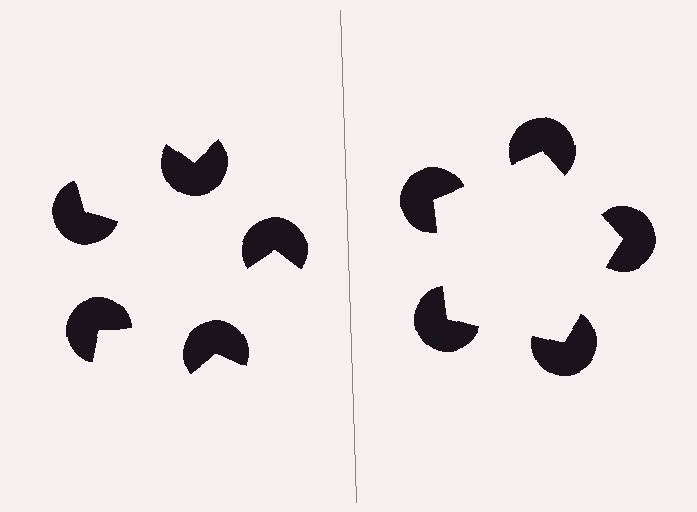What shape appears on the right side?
An illusory pentagon.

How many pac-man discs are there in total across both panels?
10 — 5 on each side.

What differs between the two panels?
The pac-man discs are positioned identically on both sides; only the wedge orientations differ. On the right they align to a pentagon; on the left they are misaligned.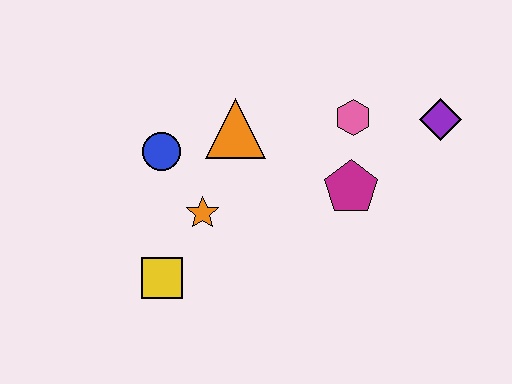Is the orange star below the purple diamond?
Yes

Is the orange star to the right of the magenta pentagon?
No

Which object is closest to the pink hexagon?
The magenta pentagon is closest to the pink hexagon.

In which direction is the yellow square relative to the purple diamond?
The yellow square is to the left of the purple diamond.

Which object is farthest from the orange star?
The purple diamond is farthest from the orange star.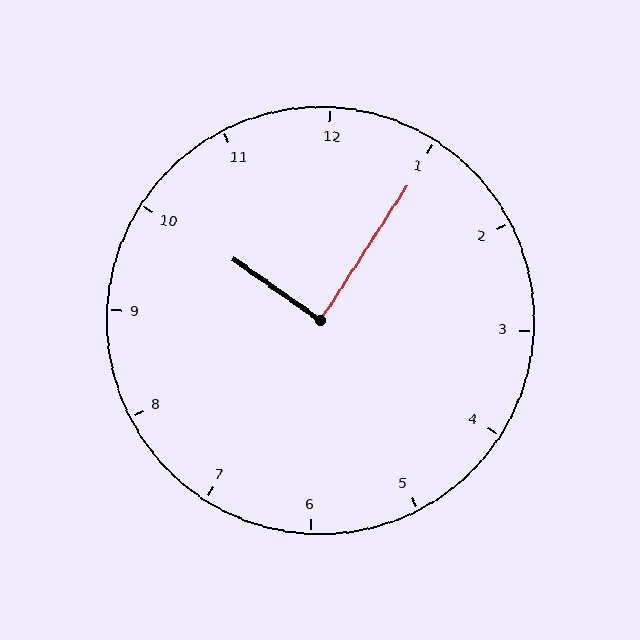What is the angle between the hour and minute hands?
Approximately 88 degrees.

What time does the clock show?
10:05.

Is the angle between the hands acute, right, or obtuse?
It is right.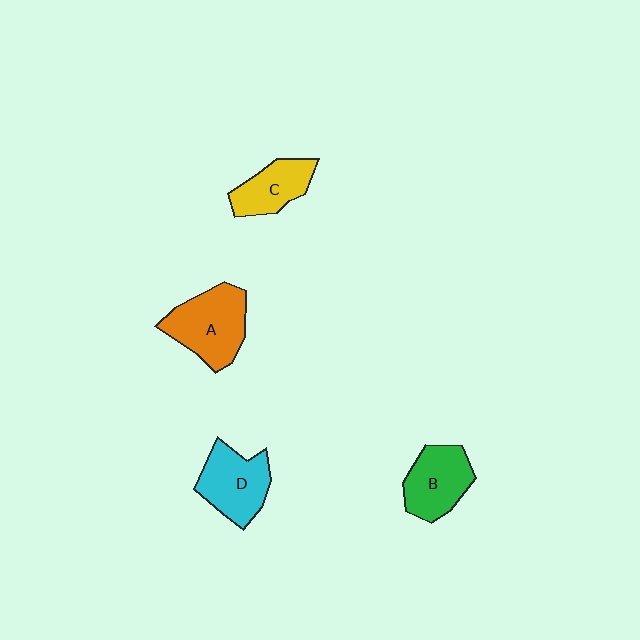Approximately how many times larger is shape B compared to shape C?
Approximately 1.2 times.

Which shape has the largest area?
Shape A (orange).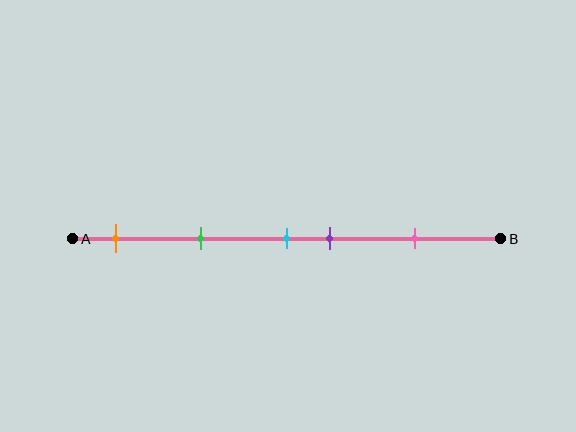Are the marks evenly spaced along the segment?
No, the marks are not evenly spaced.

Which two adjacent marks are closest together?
The cyan and purple marks are the closest adjacent pair.